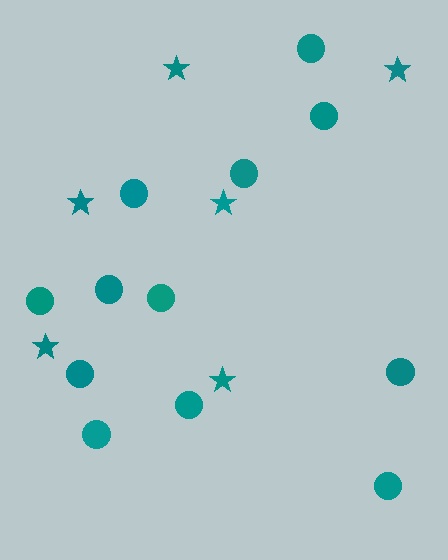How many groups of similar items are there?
There are 2 groups: one group of stars (6) and one group of circles (12).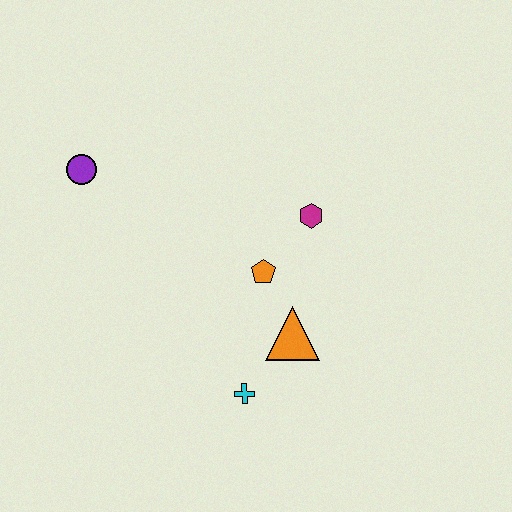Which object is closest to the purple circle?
The orange pentagon is closest to the purple circle.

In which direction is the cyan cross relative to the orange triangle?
The cyan cross is below the orange triangle.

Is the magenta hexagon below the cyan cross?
No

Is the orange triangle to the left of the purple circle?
No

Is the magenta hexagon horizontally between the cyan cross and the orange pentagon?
No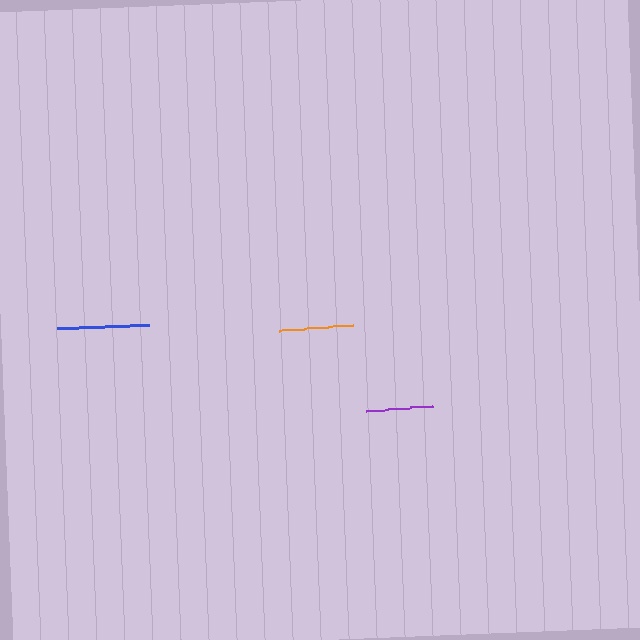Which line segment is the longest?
The blue line is the longest at approximately 92 pixels.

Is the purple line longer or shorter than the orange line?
The orange line is longer than the purple line.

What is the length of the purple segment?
The purple segment is approximately 67 pixels long.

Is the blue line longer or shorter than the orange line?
The blue line is longer than the orange line.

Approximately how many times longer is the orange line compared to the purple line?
The orange line is approximately 1.1 times the length of the purple line.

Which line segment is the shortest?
The purple line is the shortest at approximately 67 pixels.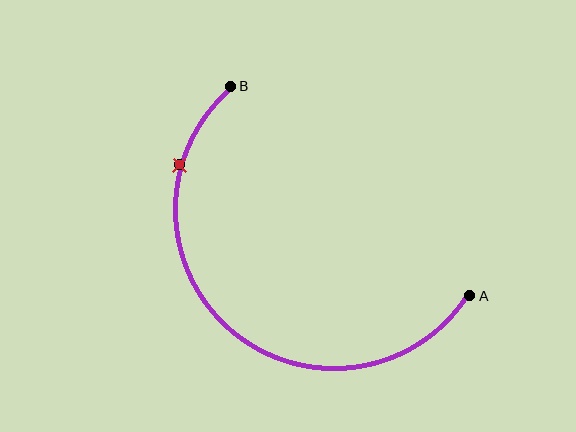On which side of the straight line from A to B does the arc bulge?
The arc bulges below and to the left of the straight line connecting A and B.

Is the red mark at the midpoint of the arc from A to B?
No. The red mark lies on the arc but is closer to endpoint B. The arc midpoint would be at the point on the curve equidistant along the arc from both A and B.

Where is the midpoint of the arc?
The arc midpoint is the point on the curve farthest from the straight line joining A and B. It sits below and to the left of that line.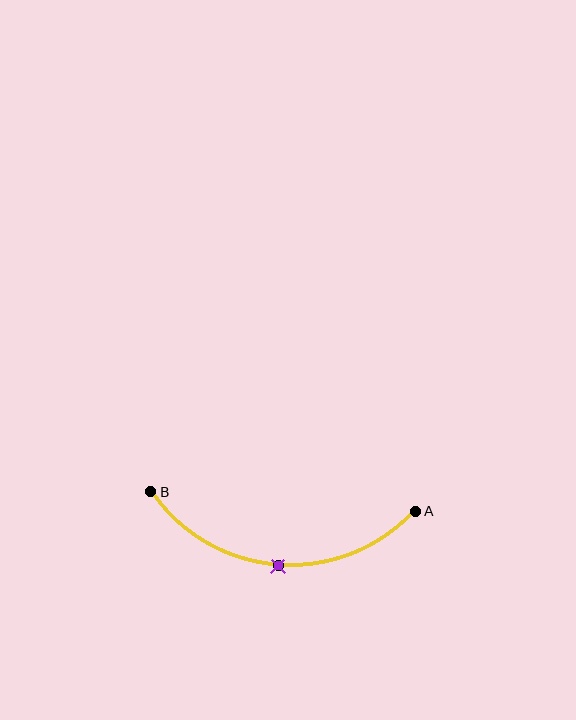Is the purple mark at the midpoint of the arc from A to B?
Yes. The purple mark lies on the arc at equal arc-length from both A and B — it is the arc midpoint.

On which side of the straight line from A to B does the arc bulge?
The arc bulges below the straight line connecting A and B.